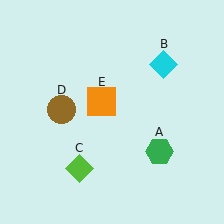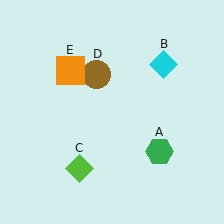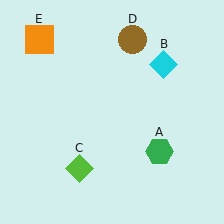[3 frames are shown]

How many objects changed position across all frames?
2 objects changed position: brown circle (object D), orange square (object E).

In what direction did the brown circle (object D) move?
The brown circle (object D) moved up and to the right.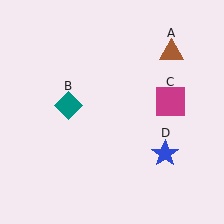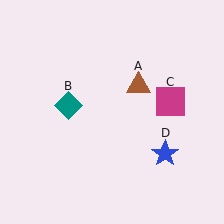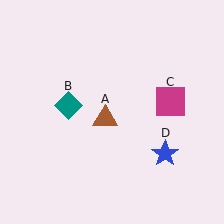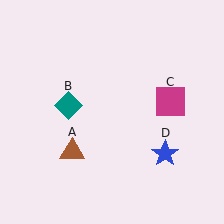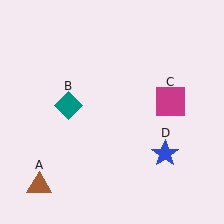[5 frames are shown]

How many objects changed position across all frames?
1 object changed position: brown triangle (object A).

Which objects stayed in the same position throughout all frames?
Teal diamond (object B) and magenta square (object C) and blue star (object D) remained stationary.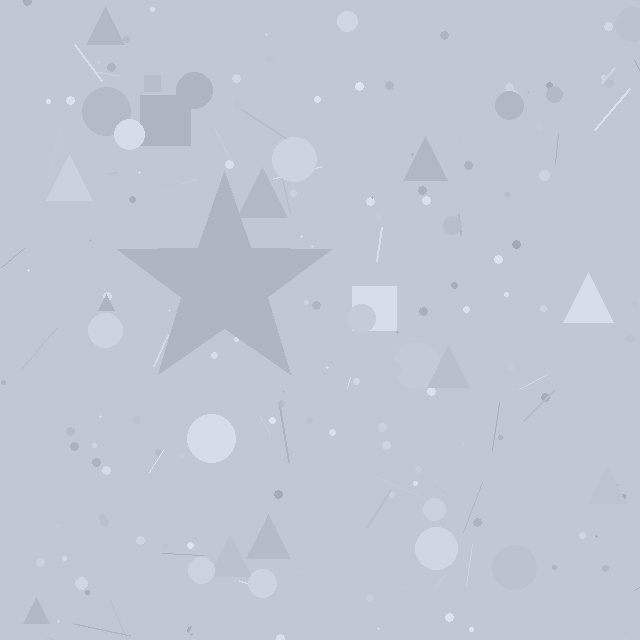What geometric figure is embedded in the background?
A star is embedded in the background.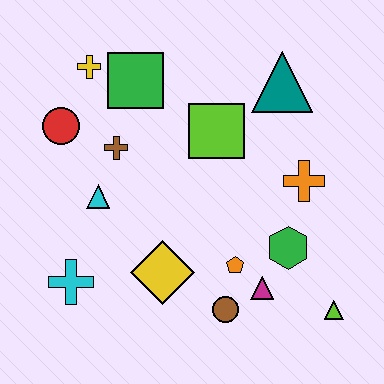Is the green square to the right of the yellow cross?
Yes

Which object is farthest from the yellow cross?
The lime triangle is farthest from the yellow cross.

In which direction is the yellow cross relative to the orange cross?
The yellow cross is to the left of the orange cross.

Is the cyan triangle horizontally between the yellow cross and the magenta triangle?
Yes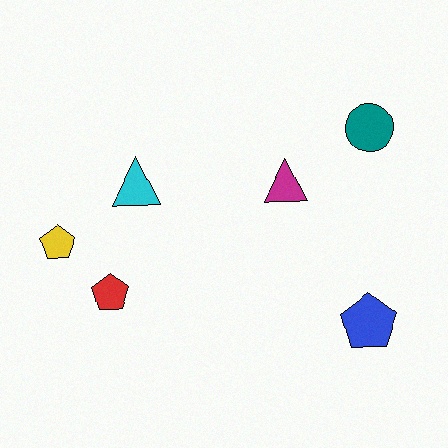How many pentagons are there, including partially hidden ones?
There are 3 pentagons.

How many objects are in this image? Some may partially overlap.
There are 6 objects.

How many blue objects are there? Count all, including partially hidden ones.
There is 1 blue object.